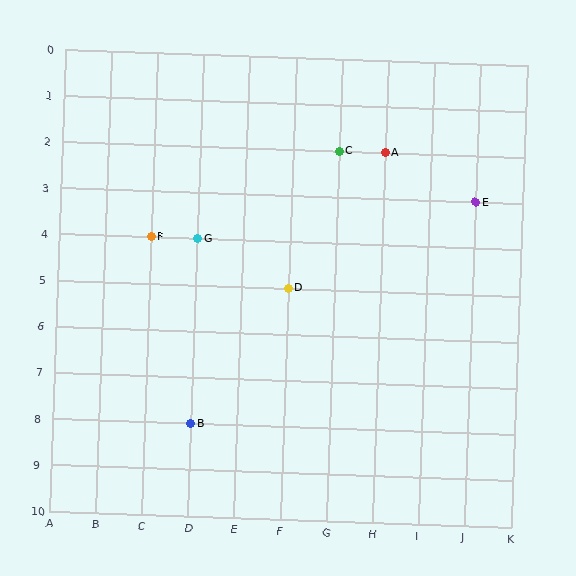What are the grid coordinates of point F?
Point F is at grid coordinates (C, 4).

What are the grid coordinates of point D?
Point D is at grid coordinates (F, 5).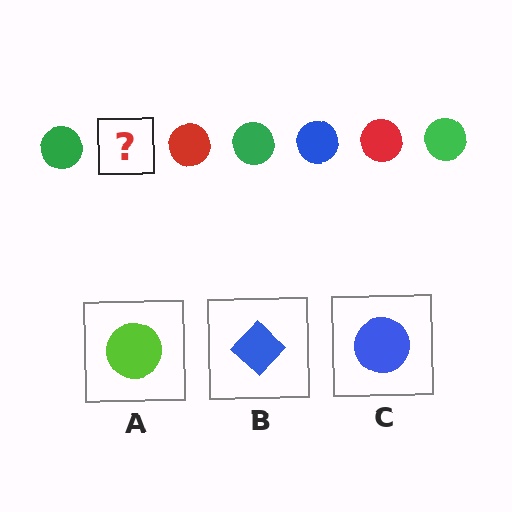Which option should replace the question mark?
Option C.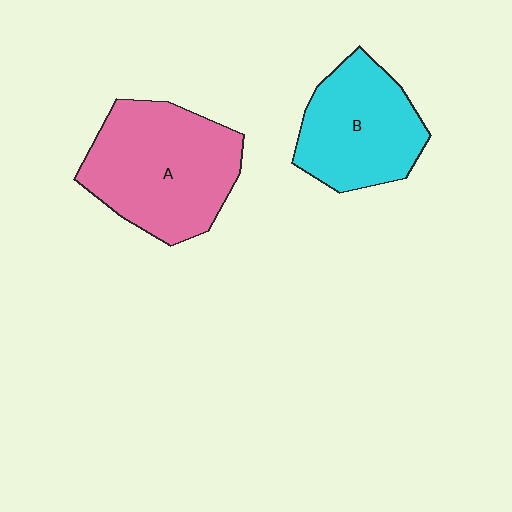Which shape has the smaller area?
Shape B (cyan).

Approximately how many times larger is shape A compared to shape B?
Approximately 1.3 times.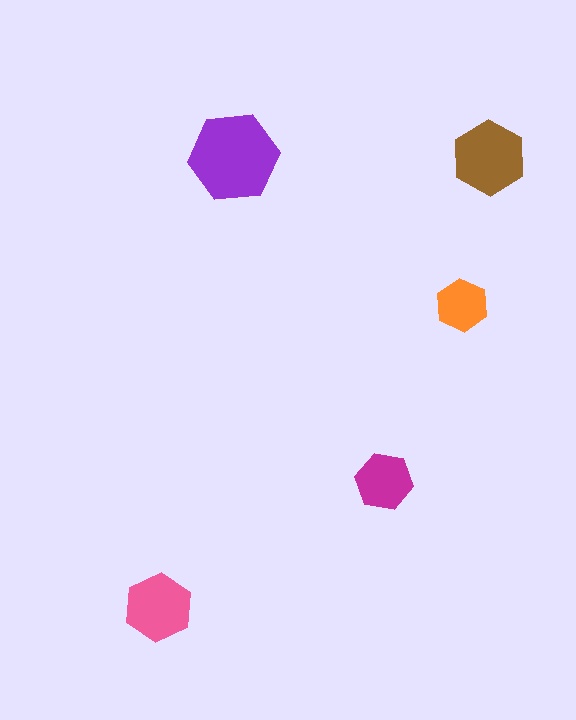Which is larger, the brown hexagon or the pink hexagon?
The brown one.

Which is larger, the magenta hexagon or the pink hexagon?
The pink one.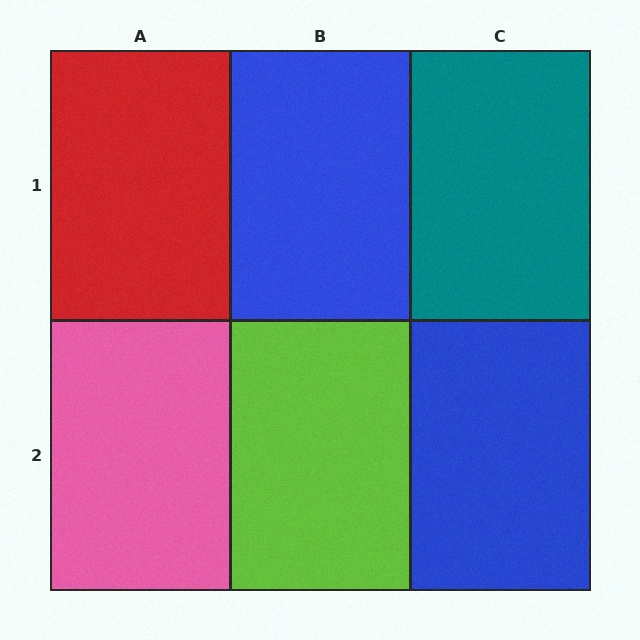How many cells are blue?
2 cells are blue.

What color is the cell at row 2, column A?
Pink.